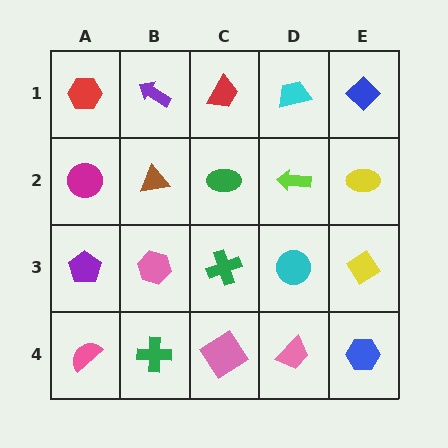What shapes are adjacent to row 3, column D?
A lime arrow (row 2, column D), a pink trapezoid (row 4, column D), a green cross (row 3, column C), a yellow diamond (row 3, column E).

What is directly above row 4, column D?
A cyan circle.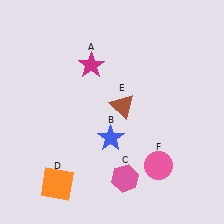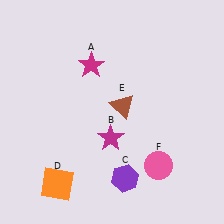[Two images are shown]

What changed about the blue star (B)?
In Image 1, B is blue. In Image 2, it changed to magenta.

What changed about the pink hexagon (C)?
In Image 1, C is pink. In Image 2, it changed to purple.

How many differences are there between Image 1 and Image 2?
There are 2 differences between the two images.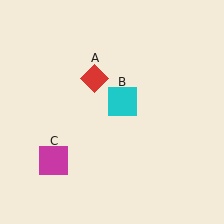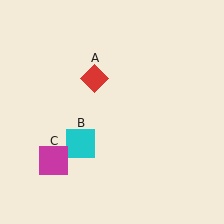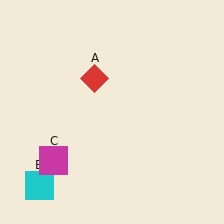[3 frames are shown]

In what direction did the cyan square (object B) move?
The cyan square (object B) moved down and to the left.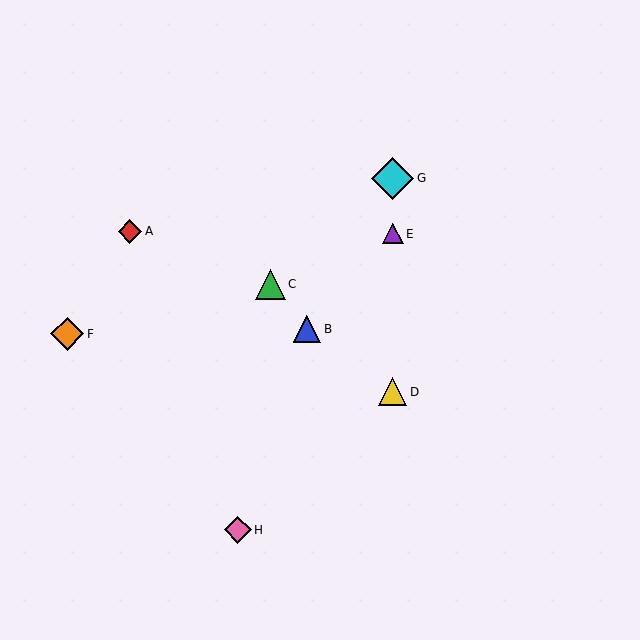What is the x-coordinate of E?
Object E is at x≈393.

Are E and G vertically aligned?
Yes, both are at x≈393.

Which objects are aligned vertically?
Objects D, E, G are aligned vertically.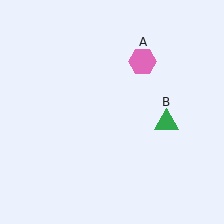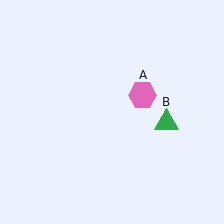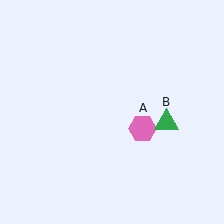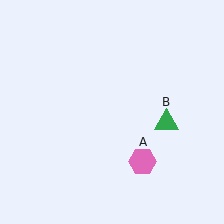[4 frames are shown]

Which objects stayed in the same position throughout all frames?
Green triangle (object B) remained stationary.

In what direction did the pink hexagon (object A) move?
The pink hexagon (object A) moved down.